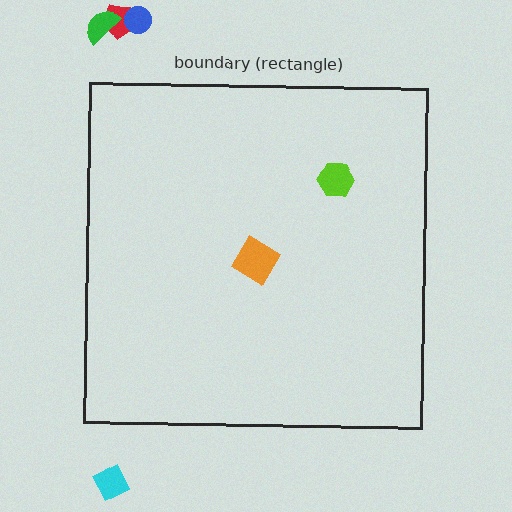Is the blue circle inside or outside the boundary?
Outside.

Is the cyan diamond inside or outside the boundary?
Outside.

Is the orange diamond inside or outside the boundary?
Inside.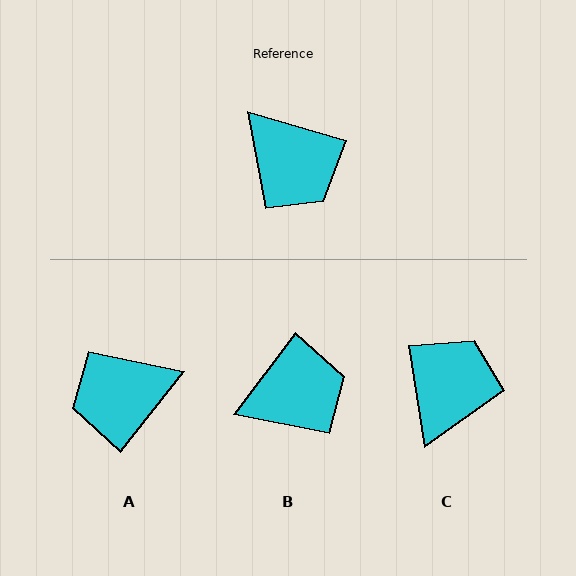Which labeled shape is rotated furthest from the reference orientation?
C, about 115 degrees away.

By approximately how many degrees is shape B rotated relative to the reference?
Approximately 69 degrees counter-clockwise.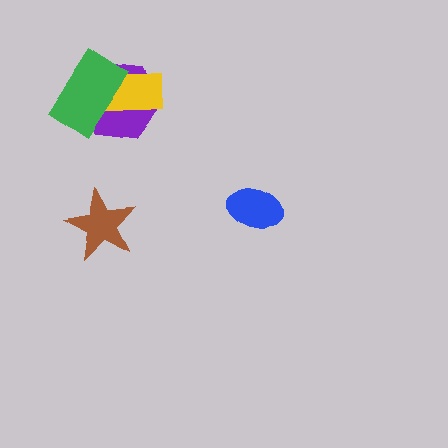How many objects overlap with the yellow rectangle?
2 objects overlap with the yellow rectangle.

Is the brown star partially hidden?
No, no other shape covers it.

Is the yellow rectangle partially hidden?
Yes, it is partially covered by another shape.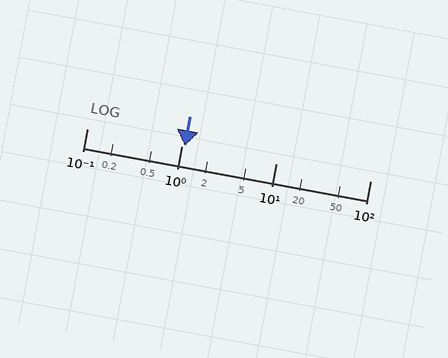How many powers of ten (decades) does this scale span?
The scale spans 3 decades, from 0.1 to 100.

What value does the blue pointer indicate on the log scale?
The pointer indicates approximately 1.1.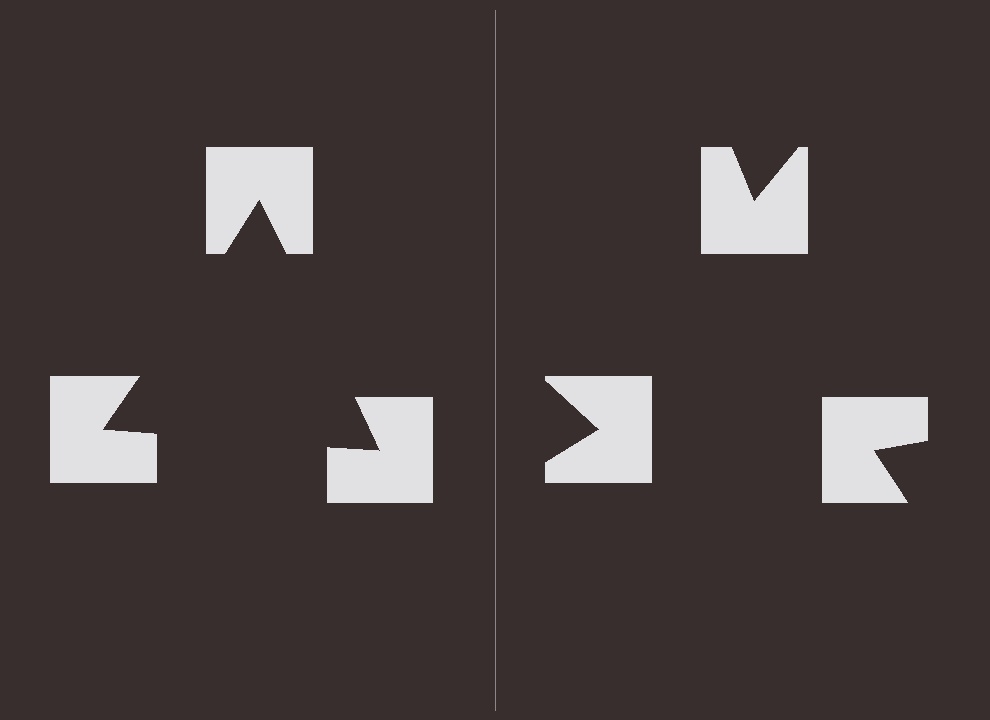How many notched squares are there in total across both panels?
6 — 3 on each side.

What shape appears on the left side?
An illusory triangle.